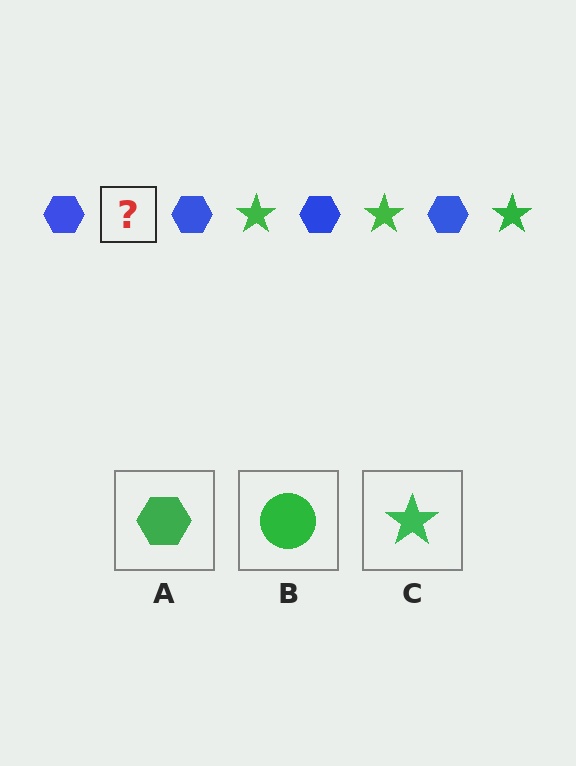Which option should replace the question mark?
Option C.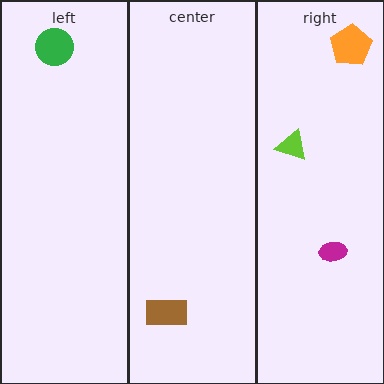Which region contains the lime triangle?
The right region.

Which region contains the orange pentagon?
The right region.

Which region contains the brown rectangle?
The center region.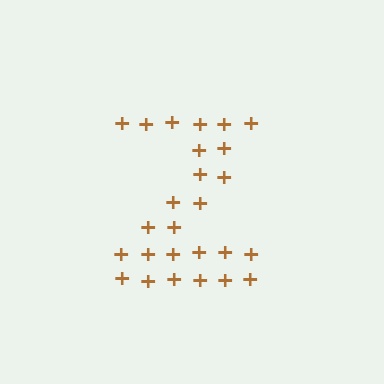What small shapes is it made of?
It is made of small plus signs.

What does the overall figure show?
The overall figure shows the letter Z.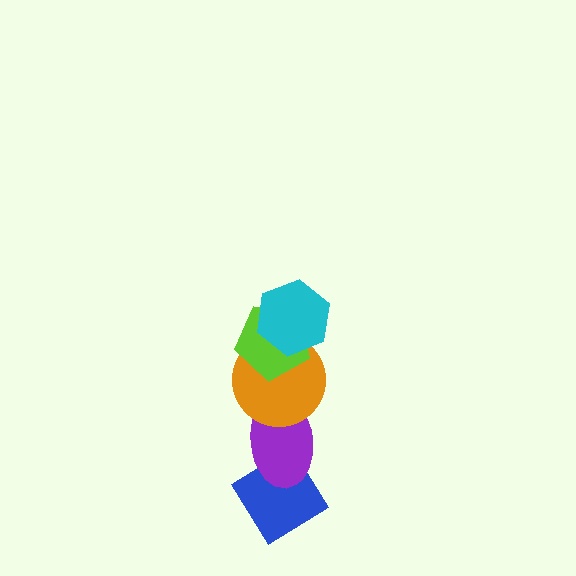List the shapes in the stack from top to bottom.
From top to bottom: the cyan hexagon, the lime pentagon, the orange circle, the purple ellipse, the blue diamond.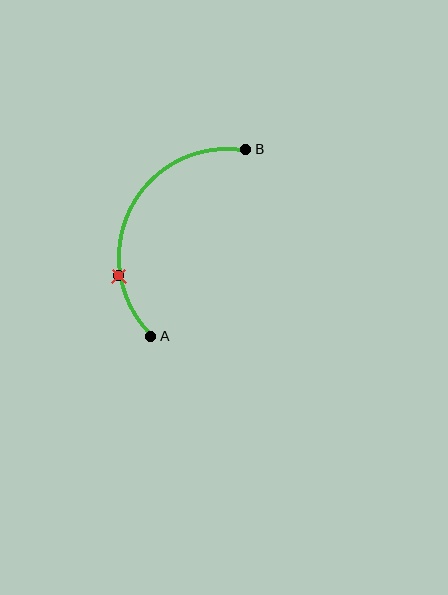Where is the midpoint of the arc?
The arc midpoint is the point on the curve farthest from the straight line joining A and B. It sits to the left of that line.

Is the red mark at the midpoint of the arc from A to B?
No. The red mark lies on the arc but is closer to endpoint A. The arc midpoint would be at the point on the curve equidistant along the arc from both A and B.